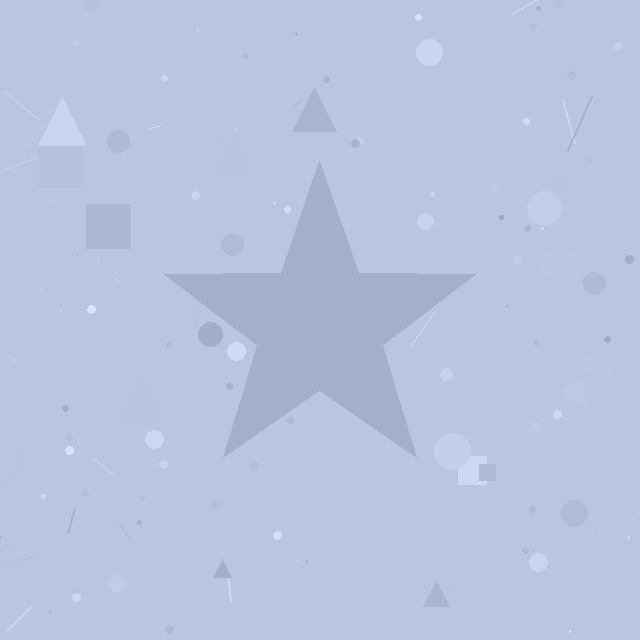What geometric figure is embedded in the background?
A star is embedded in the background.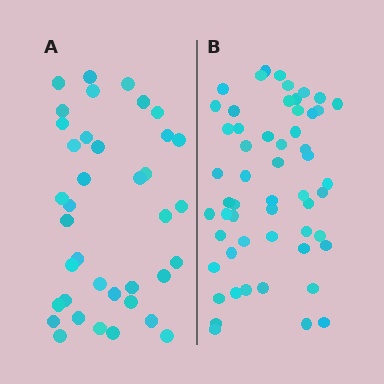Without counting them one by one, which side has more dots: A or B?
Region B (the right region) has more dots.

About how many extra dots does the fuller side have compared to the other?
Region B has approximately 15 more dots than region A.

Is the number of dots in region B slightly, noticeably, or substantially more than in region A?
Region B has noticeably more, but not dramatically so. The ratio is roughly 1.4 to 1.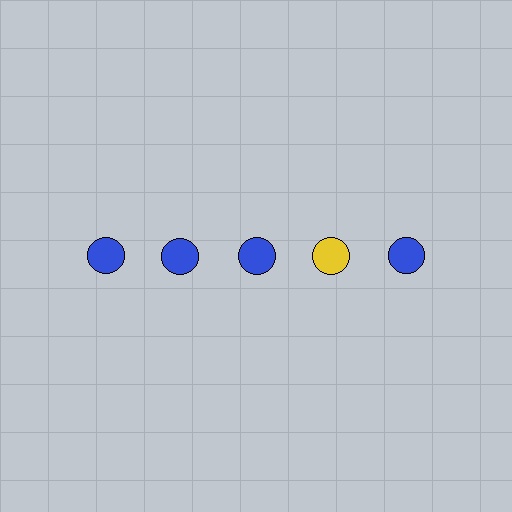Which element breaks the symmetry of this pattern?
The yellow circle in the top row, second from right column breaks the symmetry. All other shapes are blue circles.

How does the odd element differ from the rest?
It has a different color: yellow instead of blue.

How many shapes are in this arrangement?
There are 5 shapes arranged in a grid pattern.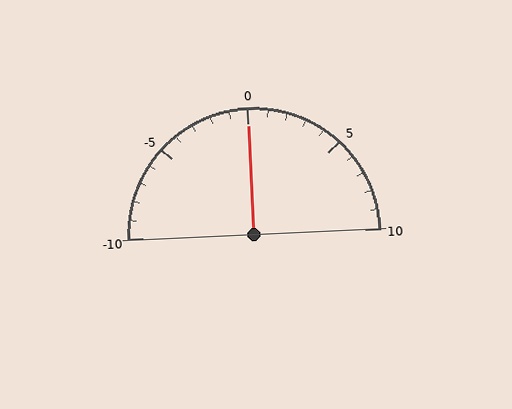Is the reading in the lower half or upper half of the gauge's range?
The reading is in the upper half of the range (-10 to 10).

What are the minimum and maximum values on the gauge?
The gauge ranges from -10 to 10.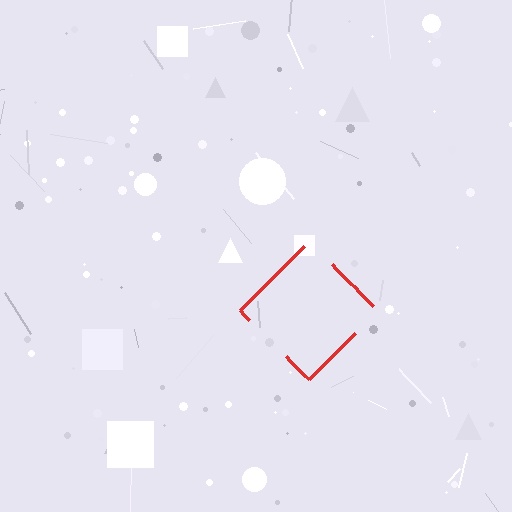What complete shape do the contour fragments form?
The contour fragments form a diamond.